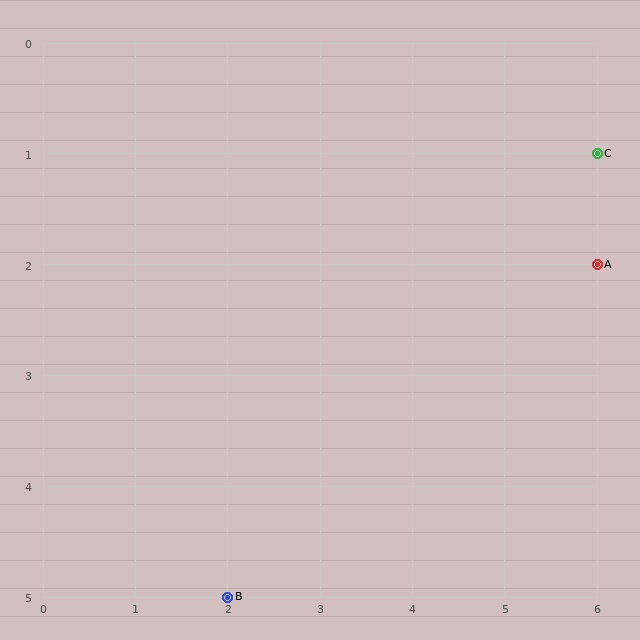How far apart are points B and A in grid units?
Points B and A are 4 columns and 3 rows apart (about 5.0 grid units diagonally).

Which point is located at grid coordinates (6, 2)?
Point A is at (6, 2).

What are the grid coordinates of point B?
Point B is at grid coordinates (2, 5).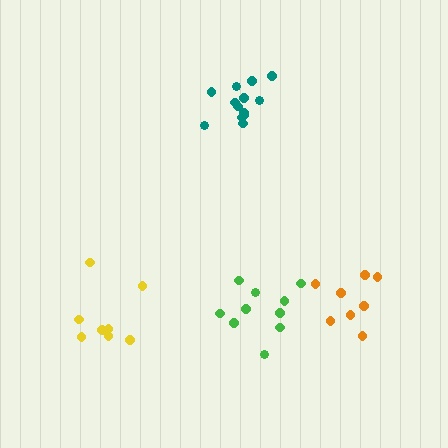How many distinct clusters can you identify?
There are 4 distinct clusters.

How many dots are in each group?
Group 1: 8 dots, Group 2: 8 dots, Group 3: 13 dots, Group 4: 10 dots (39 total).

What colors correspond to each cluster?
The clusters are colored: yellow, orange, teal, green.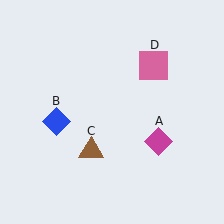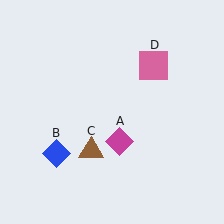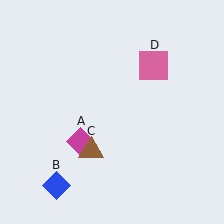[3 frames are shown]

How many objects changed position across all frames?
2 objects changed position: magenta diamond (object A), blue diamond (object B).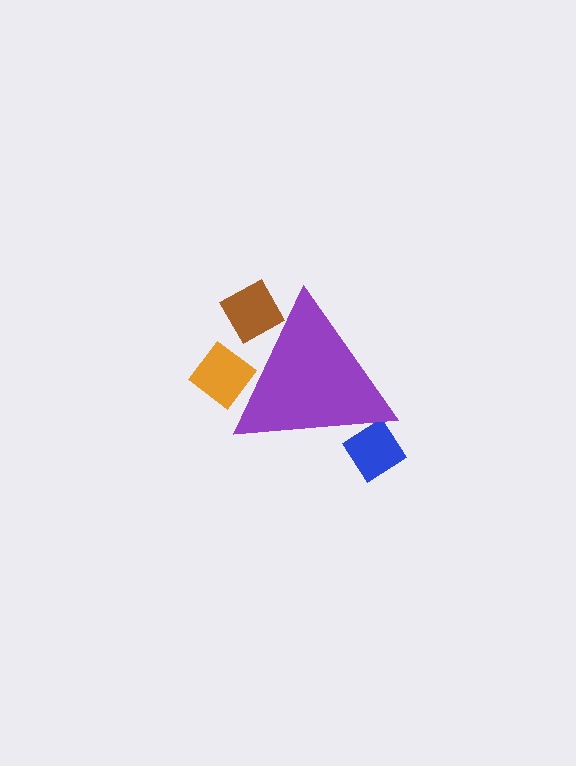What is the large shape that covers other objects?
A purple triangle.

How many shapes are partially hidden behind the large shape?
3 shapes are partially hidden.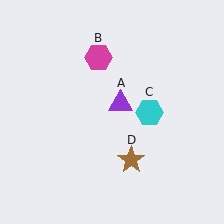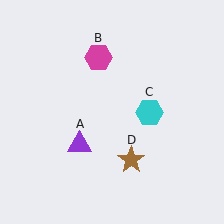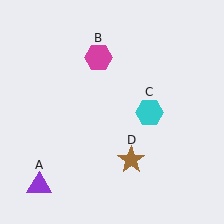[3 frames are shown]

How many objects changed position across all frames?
1 object changed position: purple triangle (object A).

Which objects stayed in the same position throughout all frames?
Magenta hexagon (object B) and cyan hexagon (object C) and brown star (object D) remained stationary.